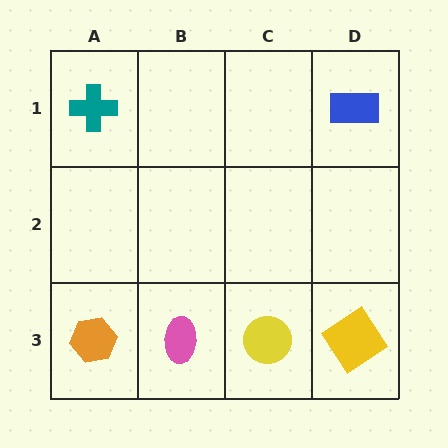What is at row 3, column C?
A yellow circle.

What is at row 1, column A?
A teal cross.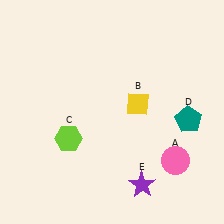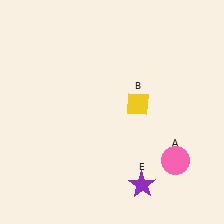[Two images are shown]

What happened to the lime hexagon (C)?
The lime hexagon (C) was removed in Image 2. It was in the bottom-left area of Image 1.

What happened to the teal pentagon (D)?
The teal pentagon (D) was removed in Image 2. It was in the bottom-right area of Image 1.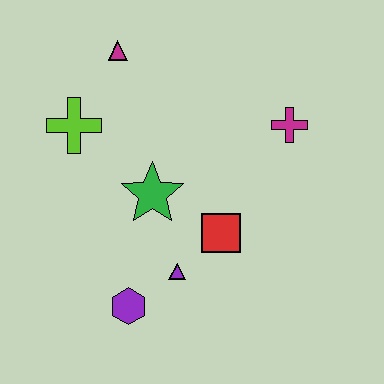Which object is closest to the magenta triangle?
The lime cross is closest to the magenta triangle.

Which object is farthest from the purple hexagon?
The magenta triangle is farthest from the purple hexagon.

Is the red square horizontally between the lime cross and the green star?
No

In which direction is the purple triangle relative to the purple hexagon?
The purple triangle is to the right of the purple hexagon.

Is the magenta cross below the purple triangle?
No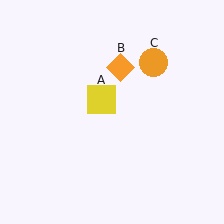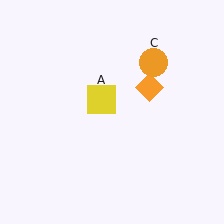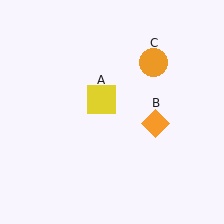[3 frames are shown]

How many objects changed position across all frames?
1 object changed position: orange diamond (object B).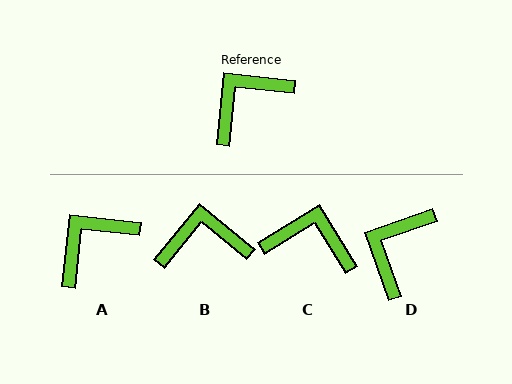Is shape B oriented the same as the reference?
No, it is off by about 33 degrees.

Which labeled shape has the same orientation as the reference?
A.